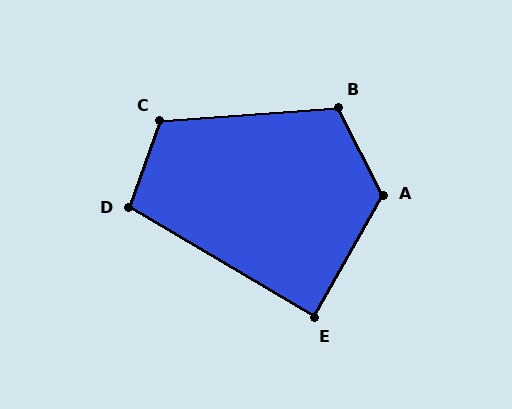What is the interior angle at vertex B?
Approximately 113 degrees (obtuse).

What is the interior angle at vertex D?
Approximately 101 degrees (obtuse).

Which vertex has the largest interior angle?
A, at approximately 124 degrees.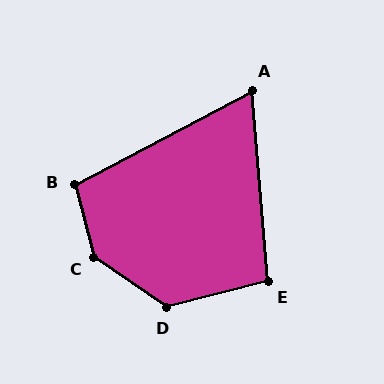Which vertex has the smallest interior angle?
A, at approximately 67 degrees.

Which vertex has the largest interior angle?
C, at approximately 139 degrees.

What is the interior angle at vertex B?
Approximately 103 degrees (obtuse).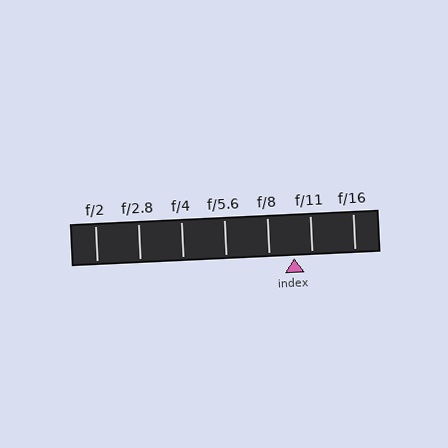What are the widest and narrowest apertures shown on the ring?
The widest aperture shown is f/2 and the narrowest is f/16.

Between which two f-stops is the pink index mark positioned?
The index mark is between f/8 and f/11.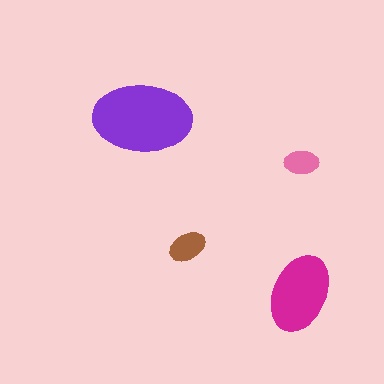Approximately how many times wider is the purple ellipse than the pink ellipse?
About 3 times wider.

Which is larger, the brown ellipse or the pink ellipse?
The brown one.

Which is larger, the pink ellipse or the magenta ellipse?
The magenta one.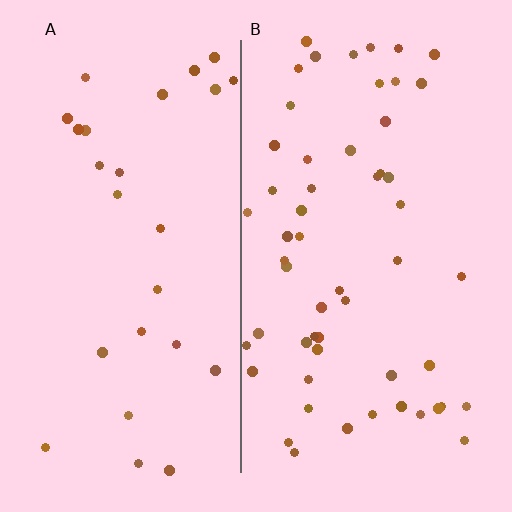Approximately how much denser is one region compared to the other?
Approximately 2.1× — region B over region A.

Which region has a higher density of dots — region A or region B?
B (the right).